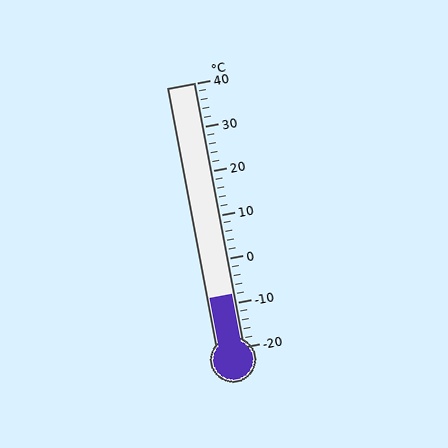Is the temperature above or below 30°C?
The temperature is below 30°C.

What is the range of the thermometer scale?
The thermometer scale ranges from -20°C to 40°C.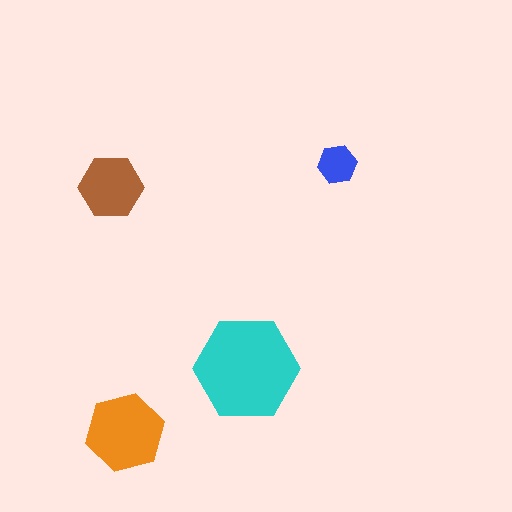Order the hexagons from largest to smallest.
the cyan one, the orange one, the brown one, the blue one.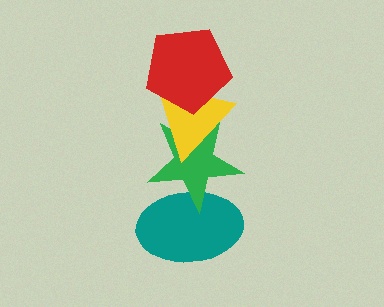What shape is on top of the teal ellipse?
The green star is on top of the teal ellipse.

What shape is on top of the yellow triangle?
The red pentagon is on top of the yellow triangle.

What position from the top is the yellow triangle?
The yellow triangle is 2nd from the top.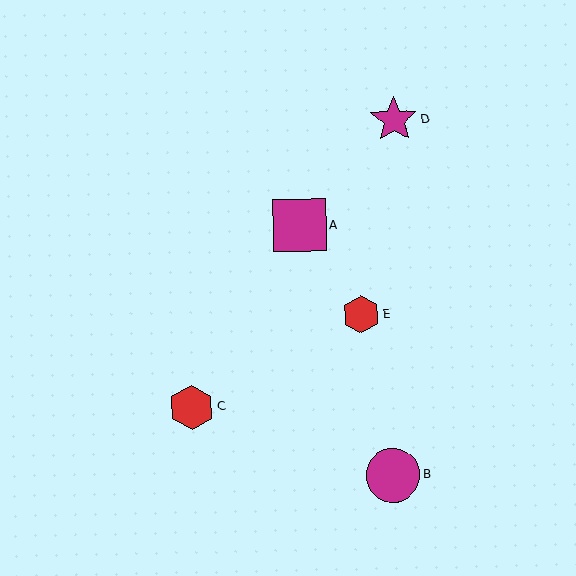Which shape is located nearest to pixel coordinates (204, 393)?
The red hexagon (labeled C) at (192, 408) is nearest to that location.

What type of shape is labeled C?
Shape C is a red hexagon.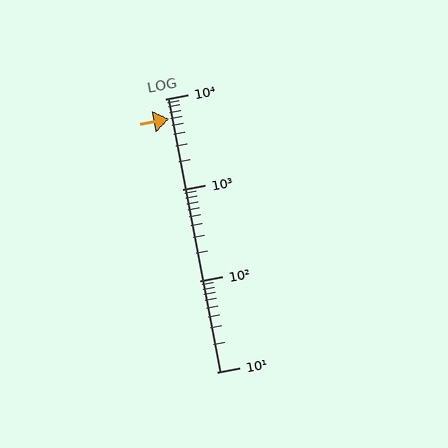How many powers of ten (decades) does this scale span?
The scale spans 3 decades, from 10 to 10000.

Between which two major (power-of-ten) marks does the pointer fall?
The pointer is between 1000 and 10000.